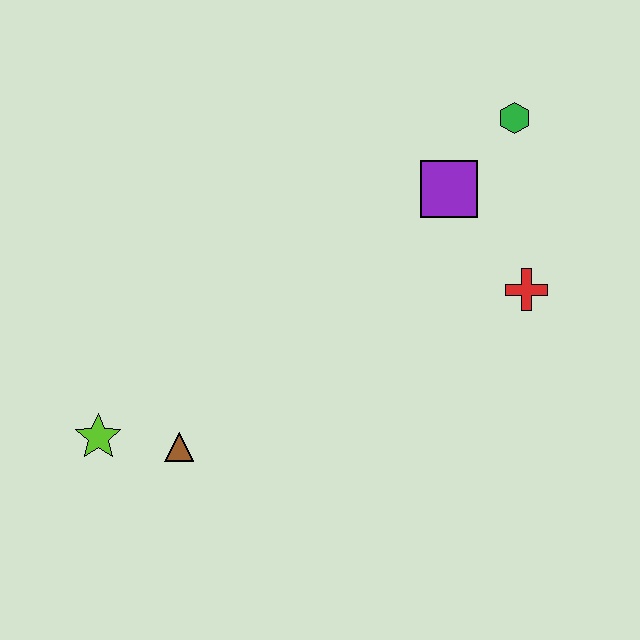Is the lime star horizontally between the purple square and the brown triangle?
No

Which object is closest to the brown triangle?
The lime star is closest to the brown triangle.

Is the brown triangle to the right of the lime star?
Yes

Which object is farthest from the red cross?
The lime star is farthest from the red cross.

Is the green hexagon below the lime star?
No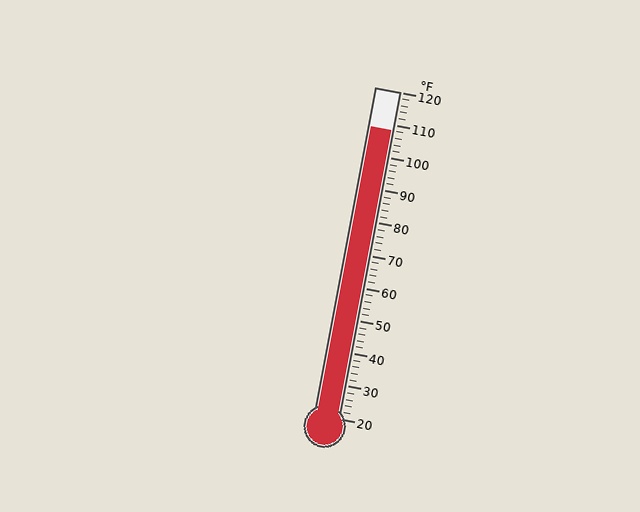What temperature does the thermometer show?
The thermometer shows approximately 108°F.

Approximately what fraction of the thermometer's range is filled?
The thermometer is filled to approximately 90% of its range.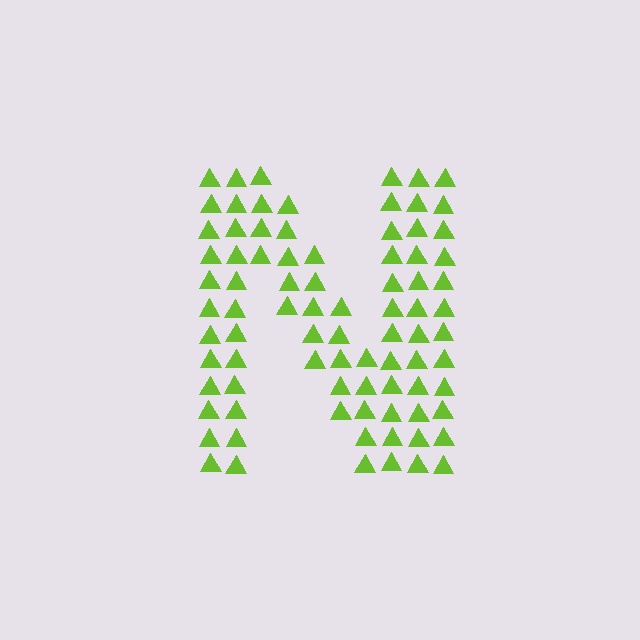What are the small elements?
The small elements are triangles.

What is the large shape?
The large shape is the letter N.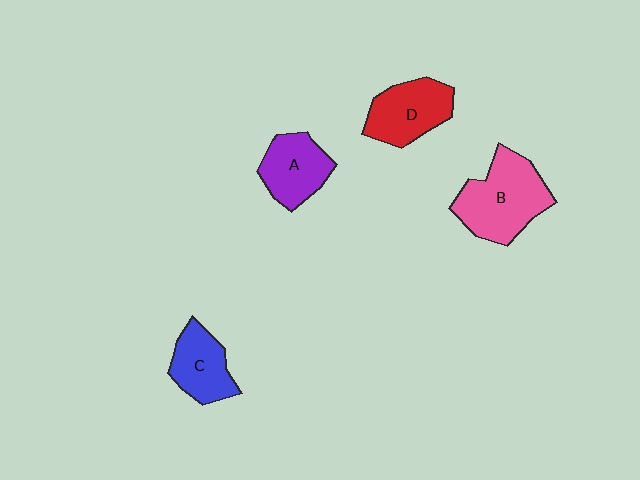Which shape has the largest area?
Shape B (pink).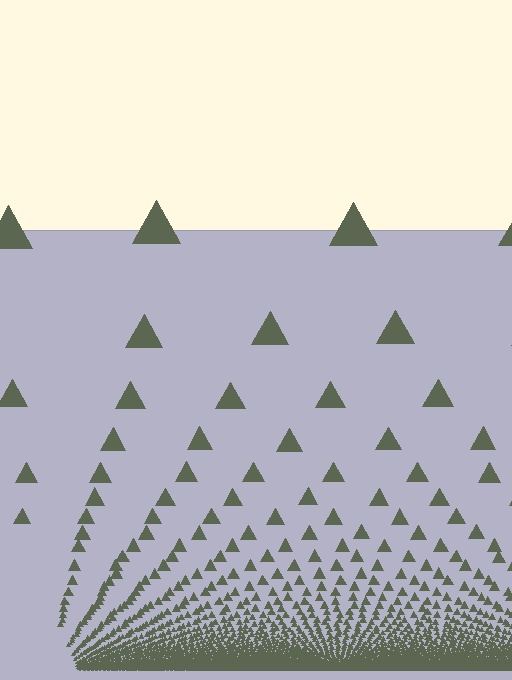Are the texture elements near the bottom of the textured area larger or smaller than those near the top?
Smaller. The gradient is inverted — elements near the bottom are smaller and denser.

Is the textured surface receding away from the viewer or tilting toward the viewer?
The surface appears to tilt toward the viewer. Texture elements get larger and sparser toward the top.